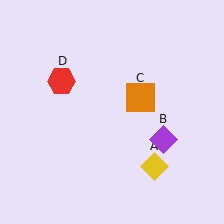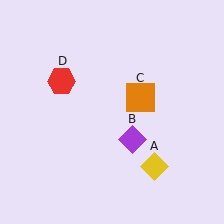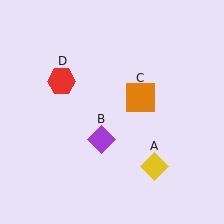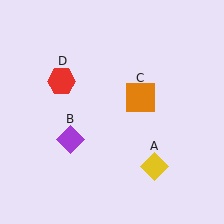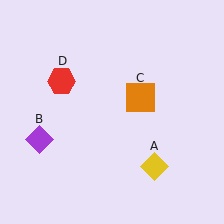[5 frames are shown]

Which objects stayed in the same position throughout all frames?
Yellow diamond (object A) and orange square (object C) and red hexagon (object D) remained stationary.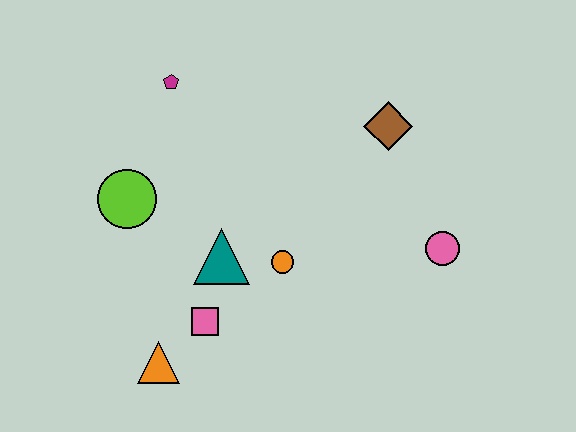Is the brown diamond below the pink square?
No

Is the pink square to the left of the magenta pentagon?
No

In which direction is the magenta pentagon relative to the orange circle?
The magenta pentagon is above the orange circle.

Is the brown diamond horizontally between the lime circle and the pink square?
No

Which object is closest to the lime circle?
The teal triangle is closest to the lime circle.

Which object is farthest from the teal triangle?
The pink circle is farthest from the teal triangle.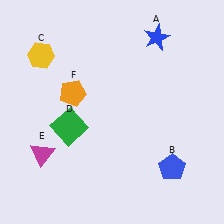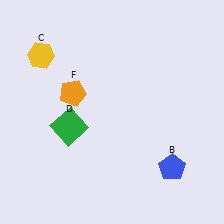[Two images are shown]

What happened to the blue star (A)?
The blue star (A) was removed in Image 2. It was in the top-right area of Image 1.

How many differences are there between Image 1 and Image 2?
There are 2 differences between the two images.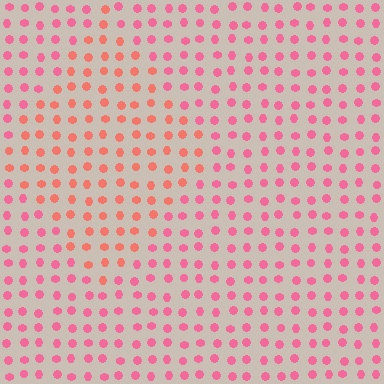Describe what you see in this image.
The image is filled with small pink elements in a uniform arrangement. A diamond-shaped region is visible where the elements are tinted to a slightly different hue, forming a subtle color boundary.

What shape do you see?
I see a diamond.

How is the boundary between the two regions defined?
The boundary is defined purely by a slight shift in hue (about 27 degrees). Spacing, size, and orientation are identical on both sides.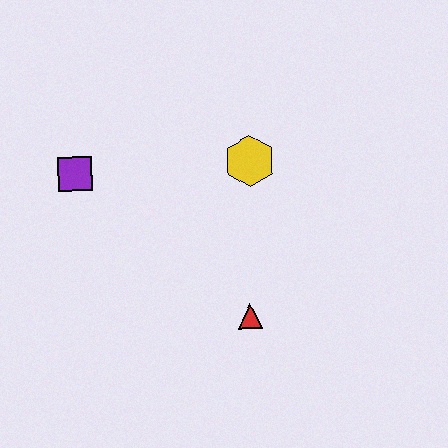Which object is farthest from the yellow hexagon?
The purple square is farthest from the yellow hexagon.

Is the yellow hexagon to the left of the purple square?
No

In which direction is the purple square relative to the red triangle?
The purple square is to the left of the red triangle.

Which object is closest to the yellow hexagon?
The red triangle is closest to the yellow hexagon.